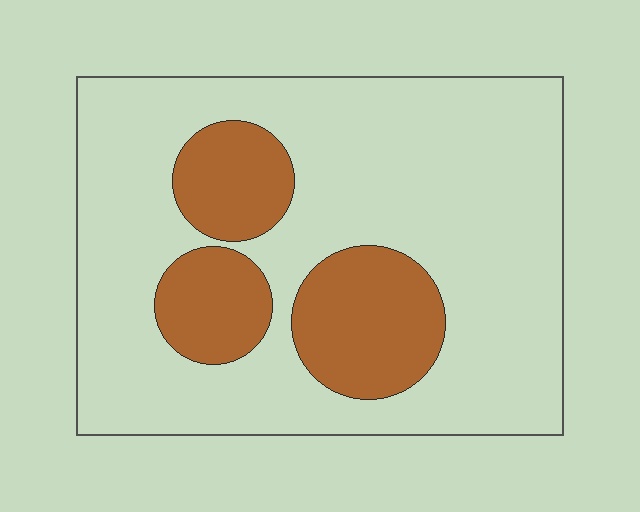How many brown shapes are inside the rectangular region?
3.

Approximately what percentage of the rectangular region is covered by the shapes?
Approximately 25%.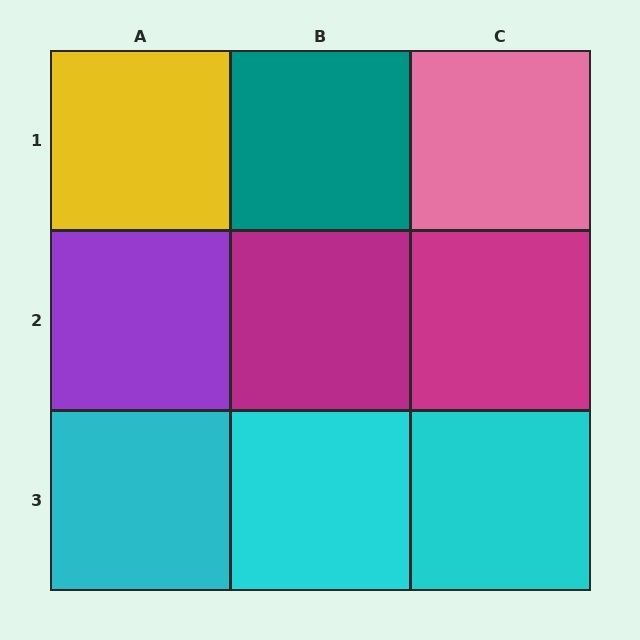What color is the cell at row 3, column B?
Cyan.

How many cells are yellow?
1 cell is yellow.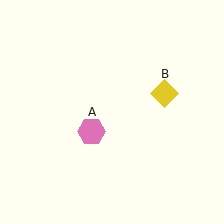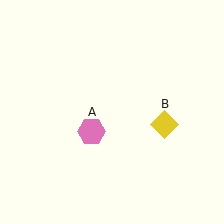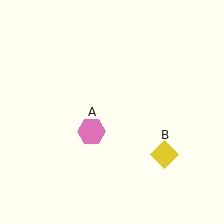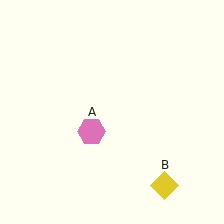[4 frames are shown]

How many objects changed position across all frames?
1 object changed position: yellow diamond (object B).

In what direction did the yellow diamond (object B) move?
The yellow diamond (object B) moved down.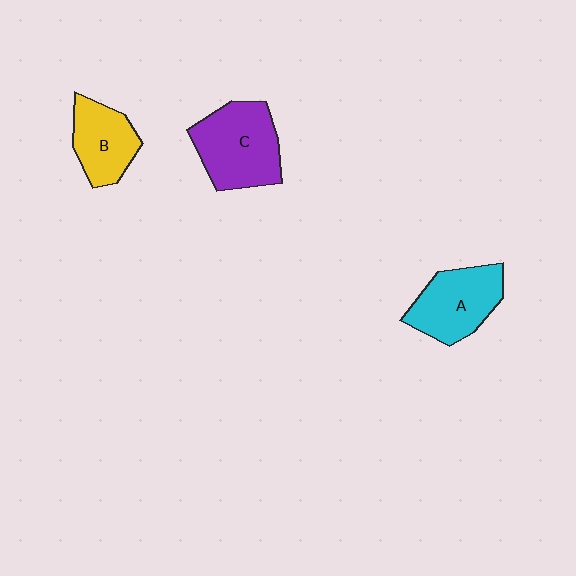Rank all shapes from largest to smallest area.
From largest to smallest: C (purple), A (cyan), B (yellow).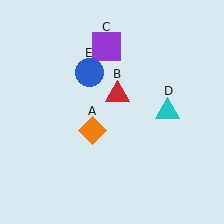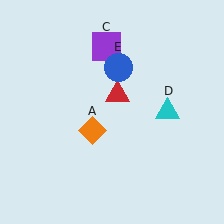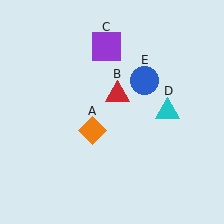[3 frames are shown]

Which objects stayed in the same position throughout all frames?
Orange diamond (object A) and red triangle (object B) and purple square (object C) and cyan triangle (object D) remained stationary.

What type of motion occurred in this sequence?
The blue circle (object E) rotated clockwise around the center of the scene.